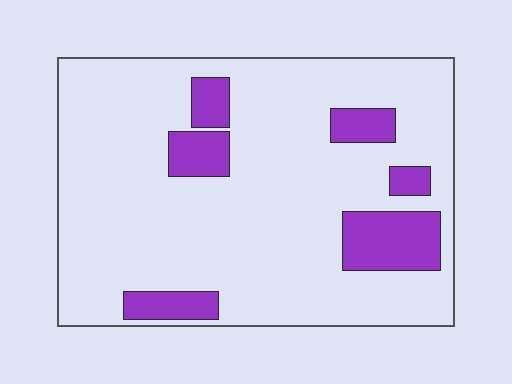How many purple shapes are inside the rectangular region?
6.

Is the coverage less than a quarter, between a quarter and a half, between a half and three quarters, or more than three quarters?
Less than a quarter.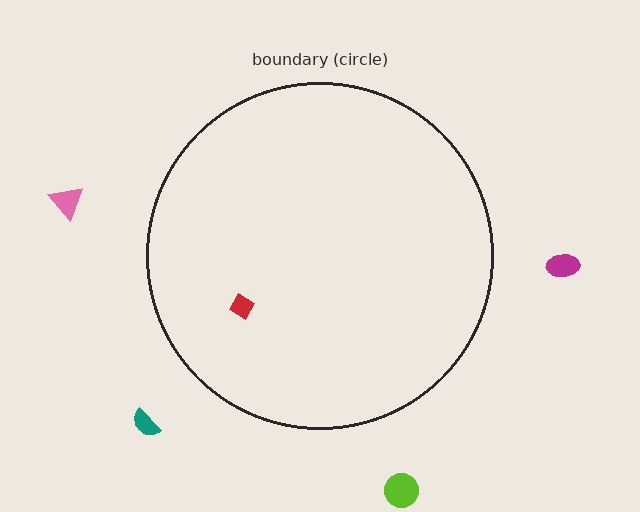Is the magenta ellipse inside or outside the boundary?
Outside.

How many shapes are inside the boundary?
1 inside, 4 outside.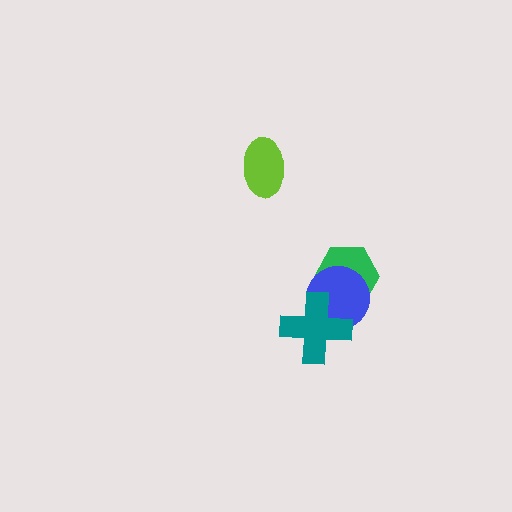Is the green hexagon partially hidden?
Yes, it is partially covered by another shape.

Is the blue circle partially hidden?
Yes, it is partially covered by another shape.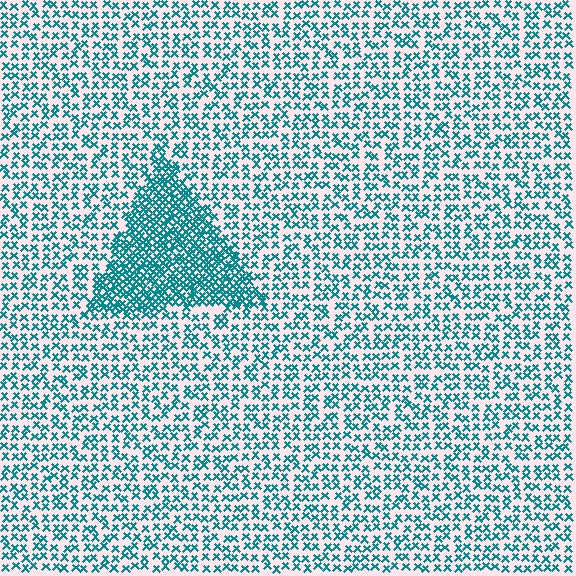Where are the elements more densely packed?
The elements are more densely packed inside the triangle boundary.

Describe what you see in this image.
The image contains small teal elements arranged at two different densities. A triangle-shaped region is visible where the elements are more densely packed than the surrounding area.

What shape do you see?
I see a triangle.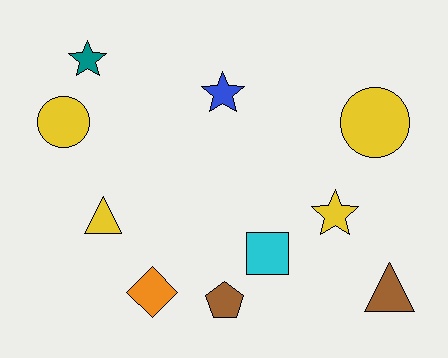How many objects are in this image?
There are 10 objects.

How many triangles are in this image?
There are 2 triangles.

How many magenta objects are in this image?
There are no magenta objects.